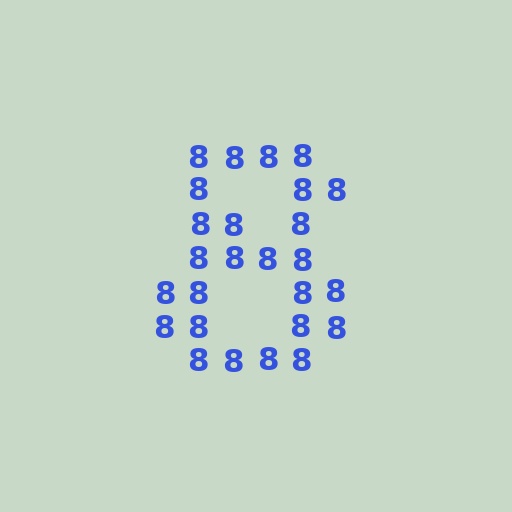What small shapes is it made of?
It is made of small digit 8's.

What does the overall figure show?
The overall figure shows the digit 8.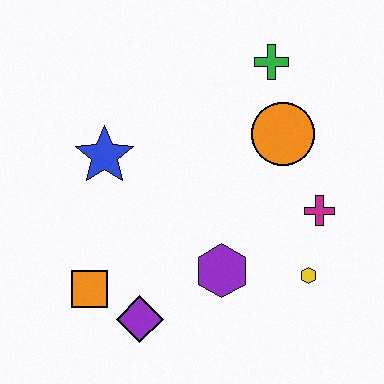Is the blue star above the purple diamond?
Yes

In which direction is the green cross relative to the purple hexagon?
The green cross is above the purple hexagon.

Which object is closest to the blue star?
The orange square is closest to the blue star.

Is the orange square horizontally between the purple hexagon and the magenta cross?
No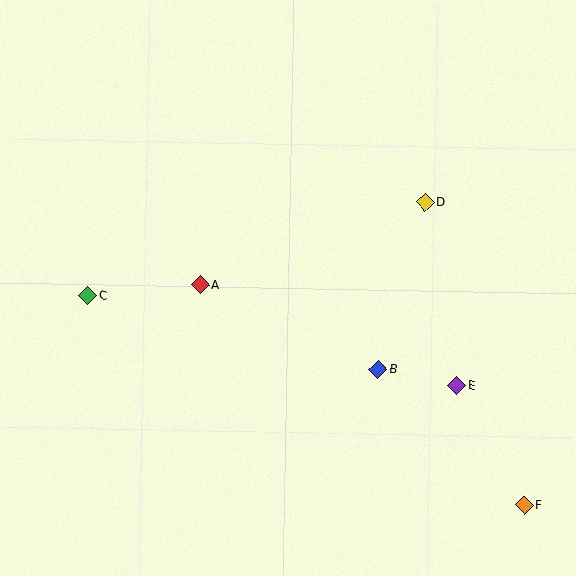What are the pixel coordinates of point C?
Point C is at (87, 296).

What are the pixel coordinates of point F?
Point F is at (524, 505).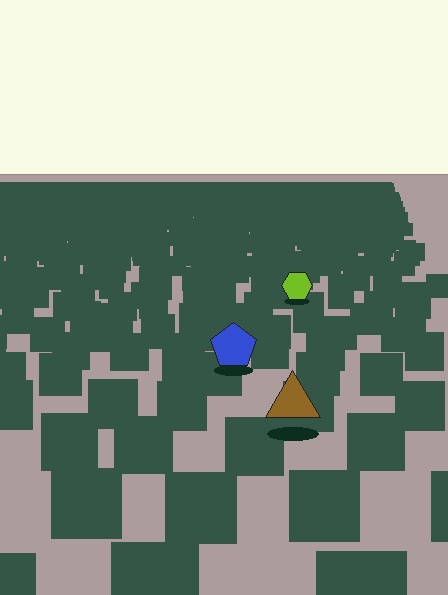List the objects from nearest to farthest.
From nearest to farthest: the brown triangle, the blue pentagon, the lime hexagon.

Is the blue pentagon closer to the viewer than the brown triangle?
No. The brown triangle is closer — you can tell from the texture gradient: the ground texture is coarser near it.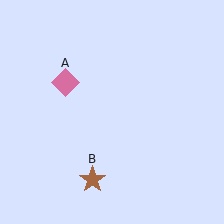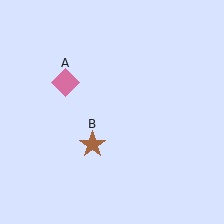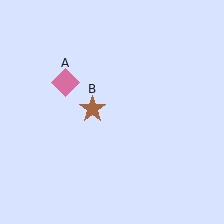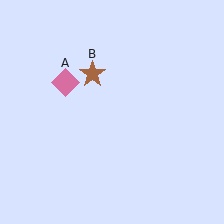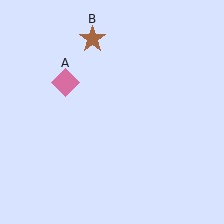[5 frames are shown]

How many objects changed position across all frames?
1 object changed position: brown star (object B).